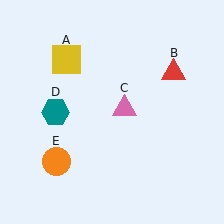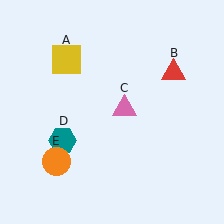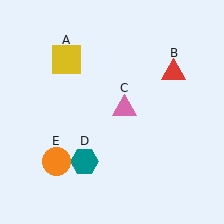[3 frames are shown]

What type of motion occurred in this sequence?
The teal hexagon (object D) rotated counterclockwise around the center of the scene.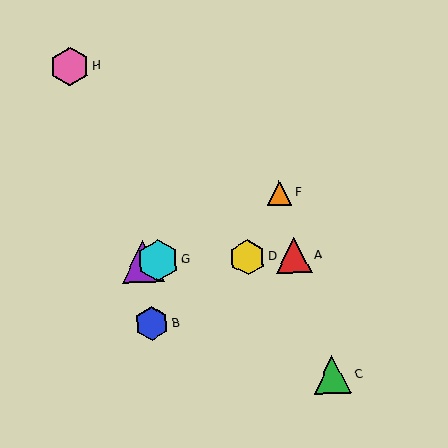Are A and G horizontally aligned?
Yes, both are at y≈256.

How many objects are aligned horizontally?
4 objects (A, D, E, G) are aligned horizontally.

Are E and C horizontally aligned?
No, E is at y≈261 and C is at y≈375.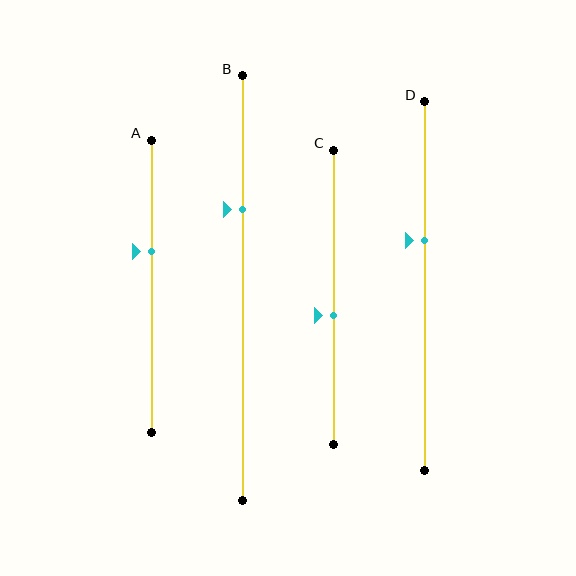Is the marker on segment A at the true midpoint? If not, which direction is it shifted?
No, the marker on segment A is shifted upward by about 12% of the segment length.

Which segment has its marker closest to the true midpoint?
Segment C has its marker closest to the true midpoint.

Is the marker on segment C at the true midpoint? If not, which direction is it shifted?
No, the marker on segment C is shifted downward by about 6% of the segment length.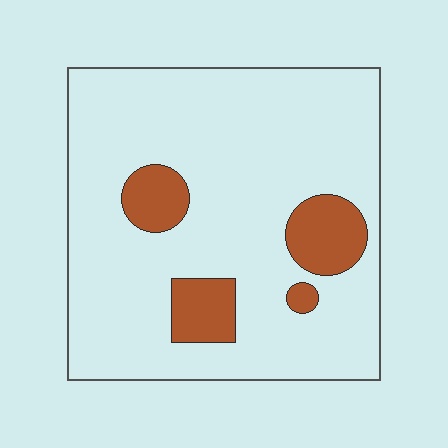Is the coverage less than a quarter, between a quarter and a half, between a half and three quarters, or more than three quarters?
Less than a quarter.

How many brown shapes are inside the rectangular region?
4.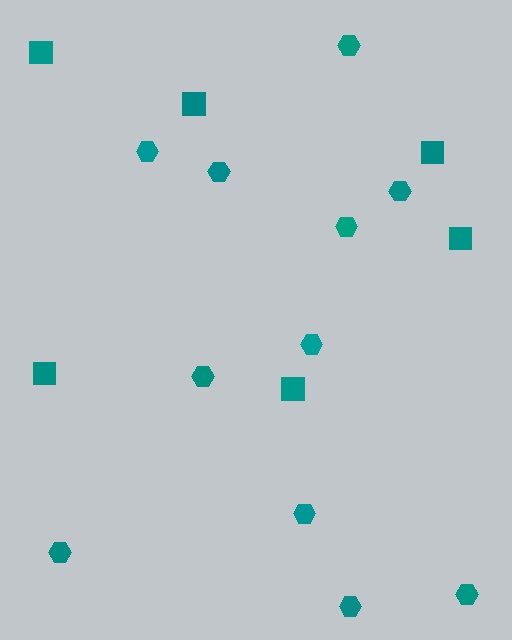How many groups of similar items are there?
There are 2 groups: one group of hexagons (11) and one group of squares (6).